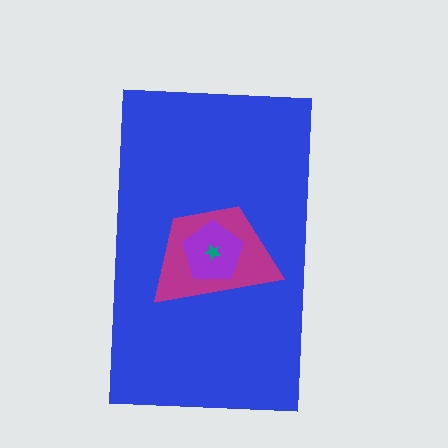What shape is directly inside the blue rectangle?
The magenta trapezoid.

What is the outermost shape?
The blue rectangle.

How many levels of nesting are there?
4.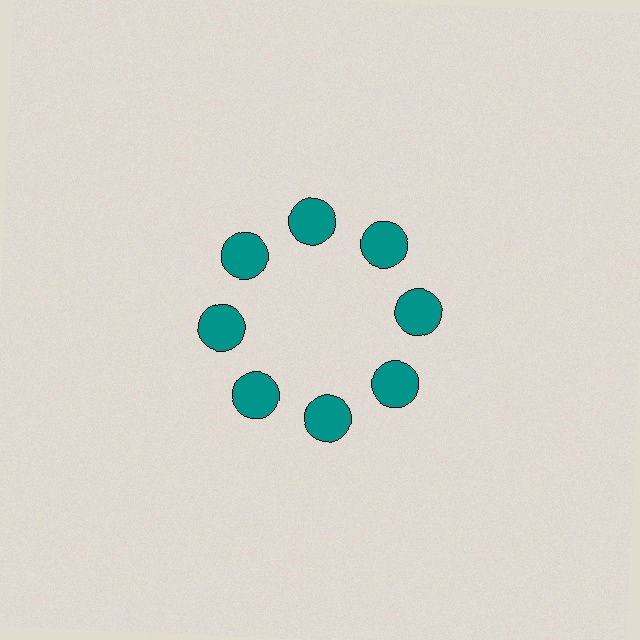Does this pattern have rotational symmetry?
Yes, this pattern has 8-fold rotational symmetry. It looks the same after rotating 45 degrees around the center.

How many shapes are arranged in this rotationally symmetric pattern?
There are 8 shapes, arranged in 8 groups of 1.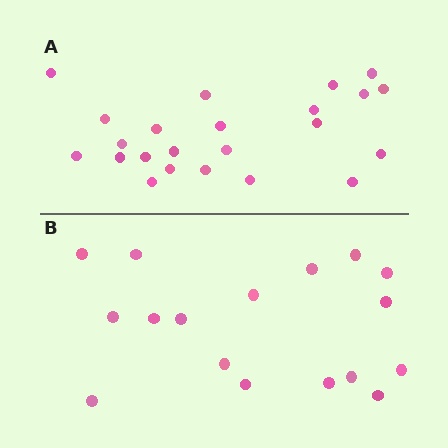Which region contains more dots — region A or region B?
Region A (the top region) has more dots.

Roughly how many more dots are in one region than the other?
Region A has about 6 more dots than region B.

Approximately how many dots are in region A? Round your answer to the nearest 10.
About 20 dots. (The exact count is 23, which rounds to 20.)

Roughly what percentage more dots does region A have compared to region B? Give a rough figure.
About 35% more.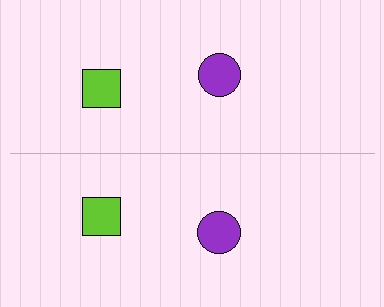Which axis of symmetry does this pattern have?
The pattern has a horizontal axis of symmetry running through the center of the image.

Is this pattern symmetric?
Yes, this pattern has bilateral (reflection) symmetry.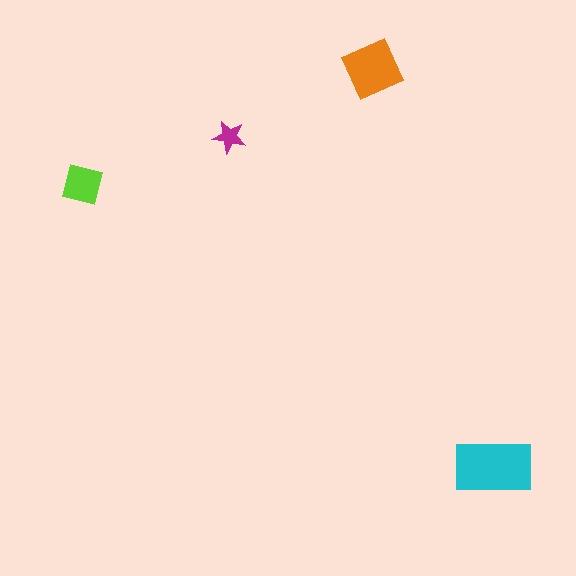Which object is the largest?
The cyan rectangle.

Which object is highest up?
The orange square is topmost.